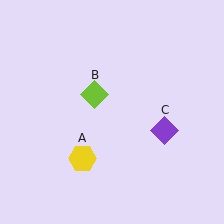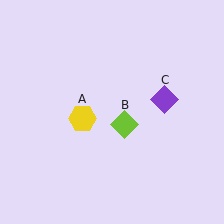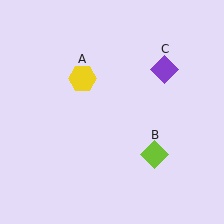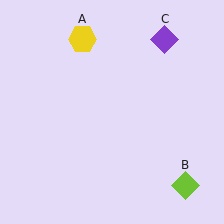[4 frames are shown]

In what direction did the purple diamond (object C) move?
The purple diamond (object C) moved up.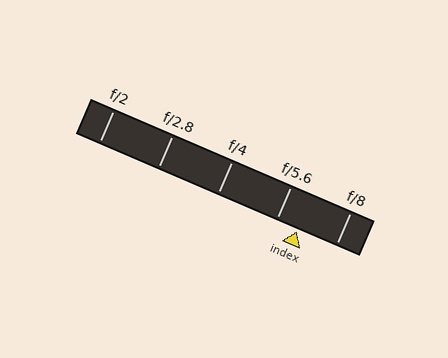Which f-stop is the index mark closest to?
The index mark is closest to f/5.6.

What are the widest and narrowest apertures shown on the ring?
The widest aperture shown is f/2 and the narrowest is f/8.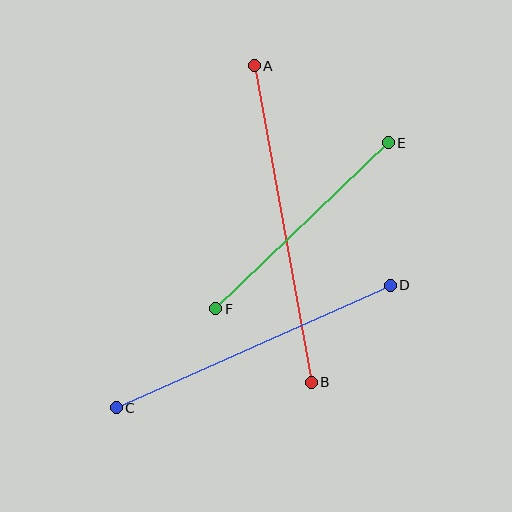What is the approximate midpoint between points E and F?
The midpoint is at approximately (302, 226) pixels.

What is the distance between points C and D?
The distance is approximately 300 pixels.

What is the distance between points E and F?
The distance is approximately 239 pixels.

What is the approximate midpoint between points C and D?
The midpoint is at approximately (253, 346) pixels.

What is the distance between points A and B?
The distance is approximately 322 pixels.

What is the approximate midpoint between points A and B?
The midpoint is at approximately (283, 224) pixels.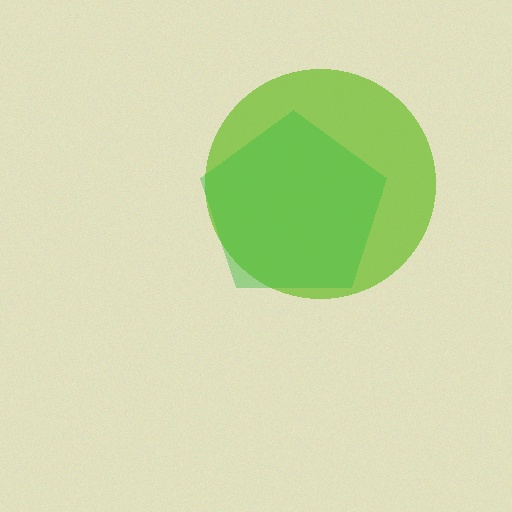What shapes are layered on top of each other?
The layered shapes are: a lime circle, a green pentagon.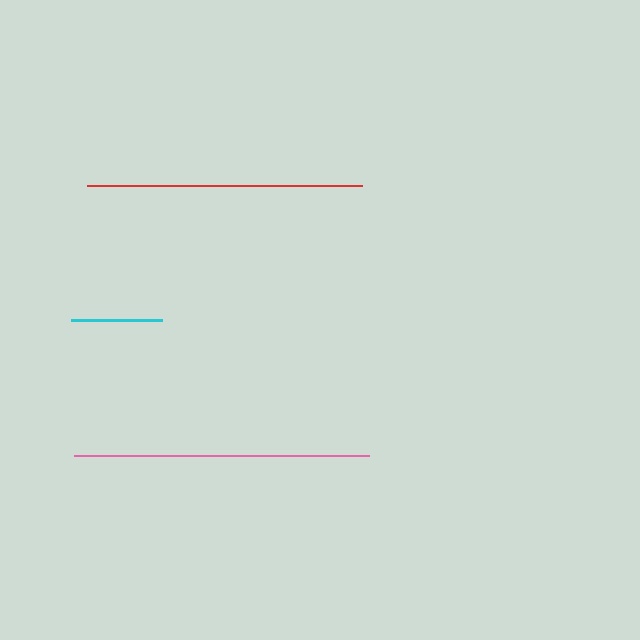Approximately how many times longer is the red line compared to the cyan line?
The red line is approximately 3.0 times the length of the cyan line.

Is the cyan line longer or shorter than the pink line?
The pink line is longer than the cyan line.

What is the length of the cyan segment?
The cyan segment is approximately 91 pixels long.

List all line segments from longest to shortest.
From longest to shortest: pink, red, cyan.